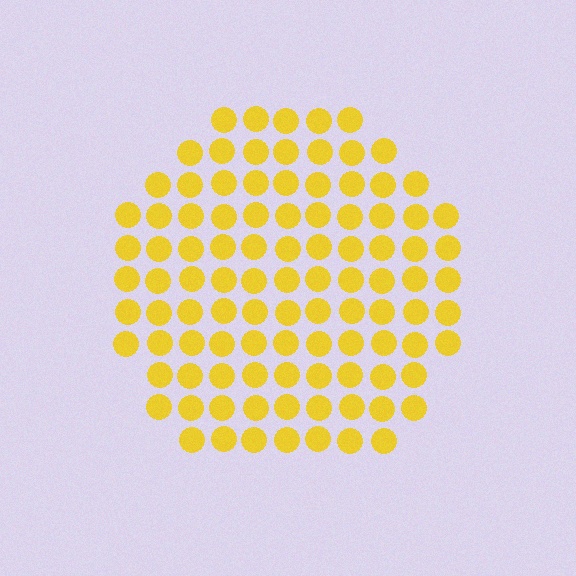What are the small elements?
The small elements are circles.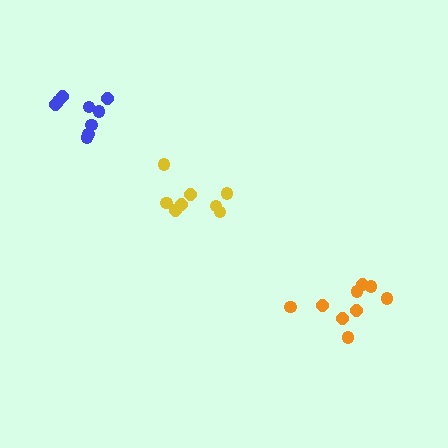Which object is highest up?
The blue cluster is topmost.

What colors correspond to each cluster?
The clusters are colored: blue, orange, yellow.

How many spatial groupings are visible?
There are 3 spatial groupings.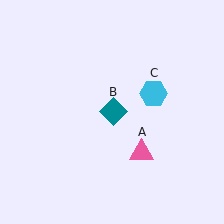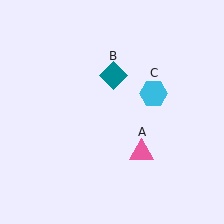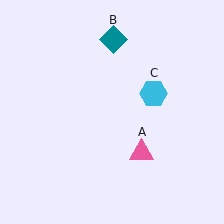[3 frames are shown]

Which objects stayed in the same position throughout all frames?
Pink triangle (object A) and cyan hexagon (object C) remained stationary.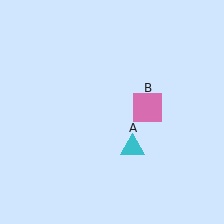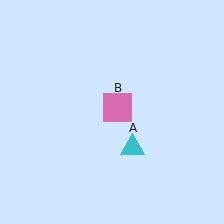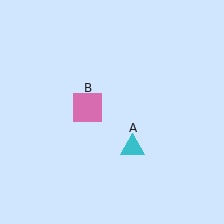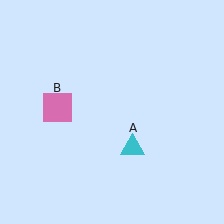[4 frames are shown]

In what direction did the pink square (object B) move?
The pink square (object B) moved left.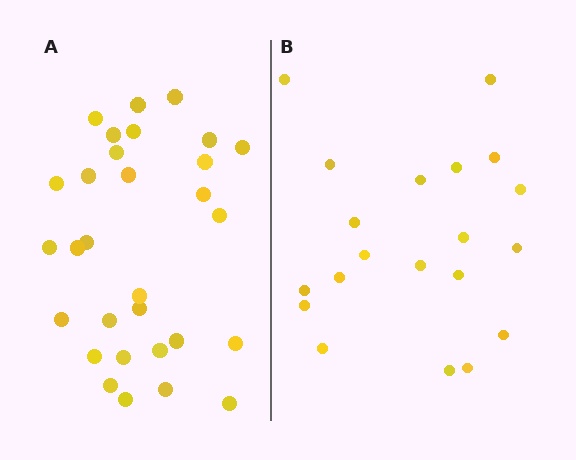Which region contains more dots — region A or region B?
Region A (the left region) has more dots.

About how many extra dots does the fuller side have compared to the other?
Region A has roughly 10 or so more dots than region B.